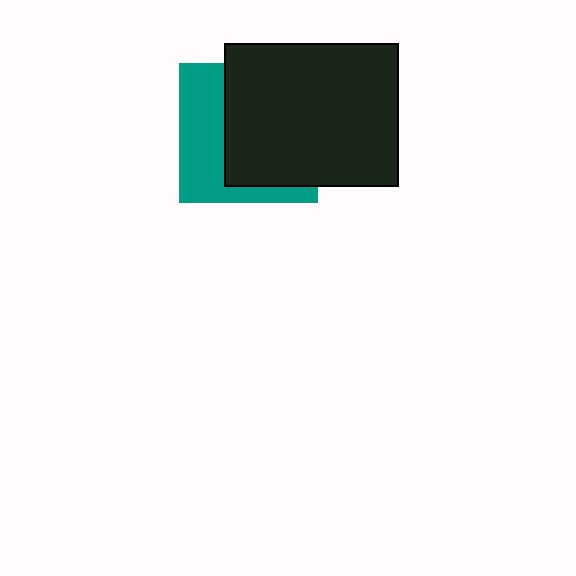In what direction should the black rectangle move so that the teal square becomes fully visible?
The black rectangle should move right. That is the shortest direction to clear the overlap and leave the teal square fully visible.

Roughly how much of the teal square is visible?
A small part of it is visible (roughly 40%).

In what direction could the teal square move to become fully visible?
The teal square could move left. That would shift it out from behind the black rectangle entirely.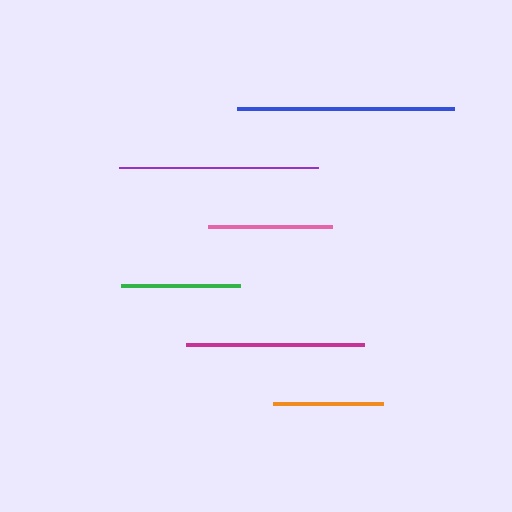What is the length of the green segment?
The green segment is approximately 118 pixels long.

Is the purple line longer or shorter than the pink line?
The purple line is longer than the pink line.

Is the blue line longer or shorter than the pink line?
The blue line is longer than the pink line.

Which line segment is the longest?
The blue line is the longest at approximately 217 pixels.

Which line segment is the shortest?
The orange line is the shortest at approximately 110 pixels.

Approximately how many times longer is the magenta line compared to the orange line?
The magenta line is approximately 1.6 times the length of the orange line.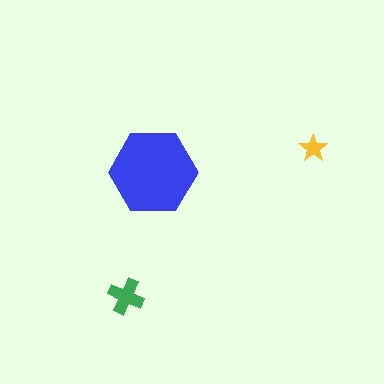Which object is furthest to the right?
The yellow star is rightmost.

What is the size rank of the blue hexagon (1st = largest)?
1st.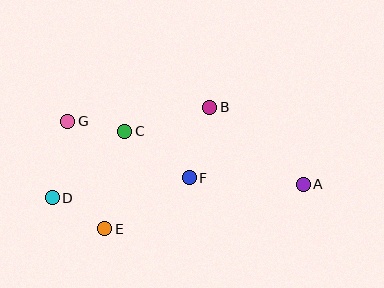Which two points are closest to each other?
Points C and G are closest to each other.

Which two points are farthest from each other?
Points A and D are farthest from each other.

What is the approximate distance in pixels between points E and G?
The distance between E and G is approximately 114 pixels.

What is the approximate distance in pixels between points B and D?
The distance between B and D is approximately 182 pixels.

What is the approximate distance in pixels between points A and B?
The distance between A and B is approximately 121 pixels.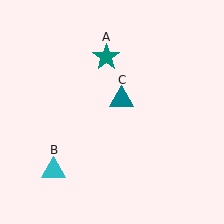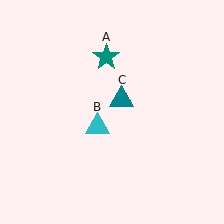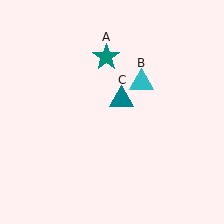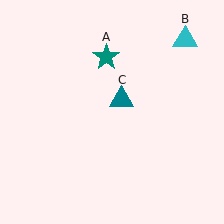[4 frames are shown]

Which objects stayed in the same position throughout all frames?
Teal star (object A) and teal triangle (object C) remained stationary.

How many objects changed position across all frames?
1 object changed position: cyan triangle (object B).